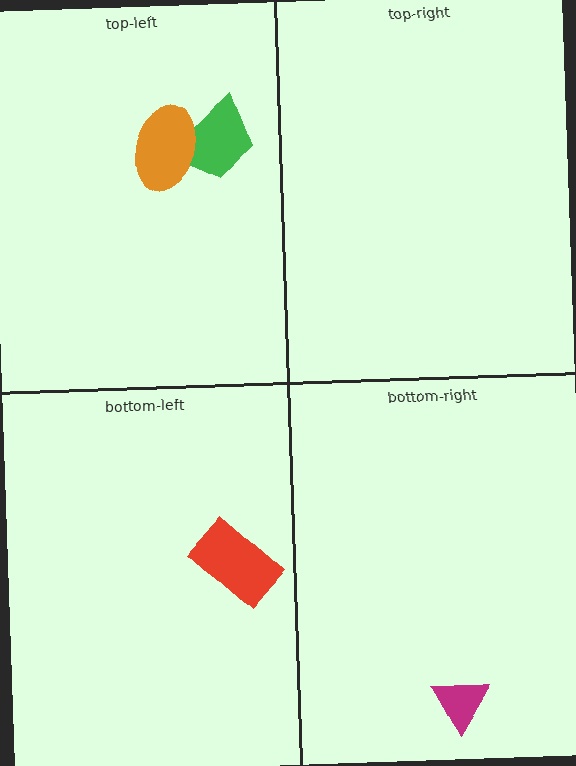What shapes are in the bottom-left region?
The red rectangle.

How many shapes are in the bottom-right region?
1.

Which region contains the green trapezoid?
The top-left region.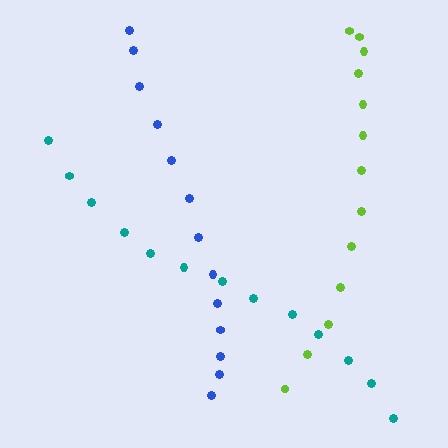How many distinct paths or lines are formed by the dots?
There are 3 distinct paths.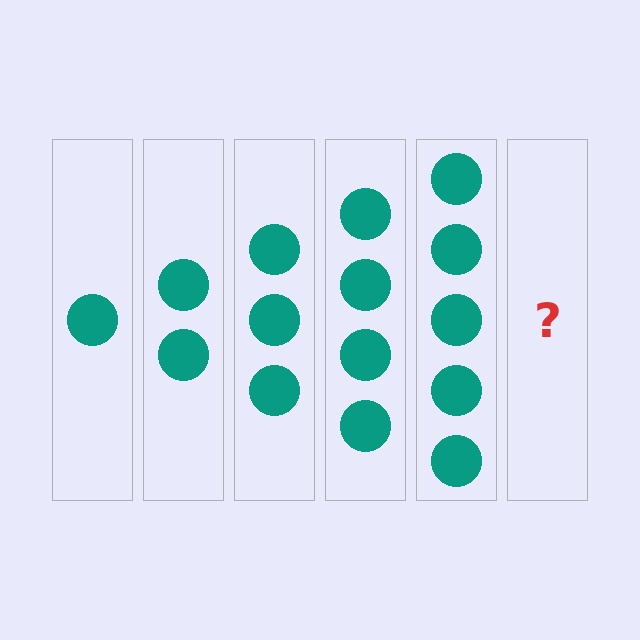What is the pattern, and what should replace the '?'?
The pattern is that each step adds one more circle. The '?' should be 6 circles.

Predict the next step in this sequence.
The next step is 6 circles.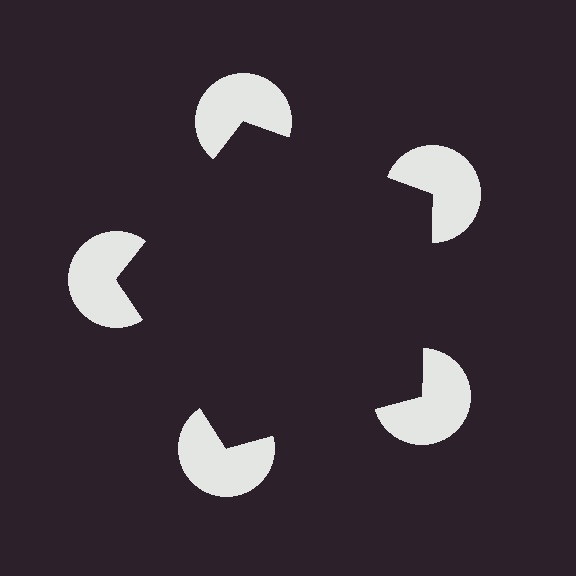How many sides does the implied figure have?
5 sides.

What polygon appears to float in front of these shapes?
An illusory pentagon — its edges are inferred from the aligned wedge cuts in the pac-man discs, not physically drawn.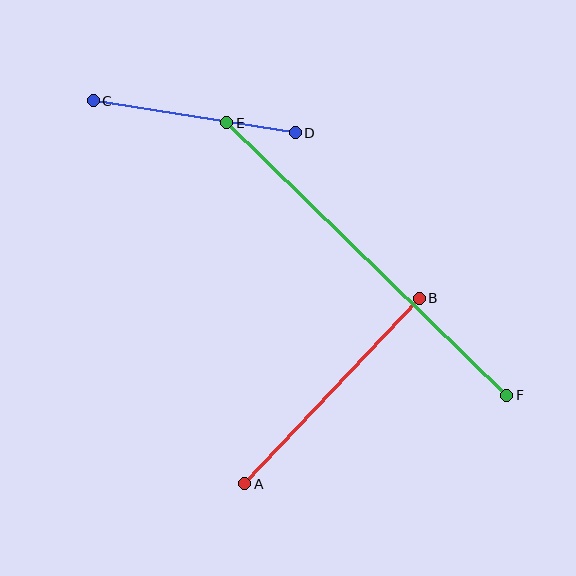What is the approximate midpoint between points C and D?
The midpoint is at approximately (194, 117) pixels.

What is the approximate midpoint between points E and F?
The midpoint is at approximately (367, 259) pixels.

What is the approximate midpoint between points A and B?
The midpoint is at approximately (332, 391) pixels.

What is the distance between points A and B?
The distance is approximately 254 pixels.